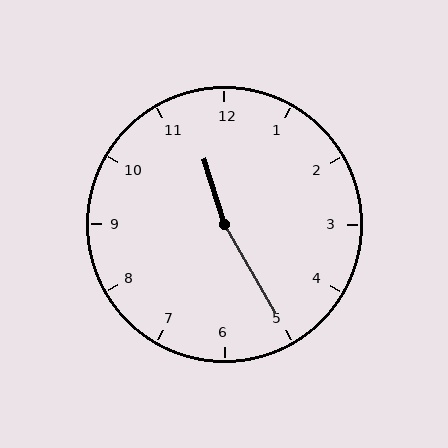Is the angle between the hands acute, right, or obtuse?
It is obtuse.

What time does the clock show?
11:25.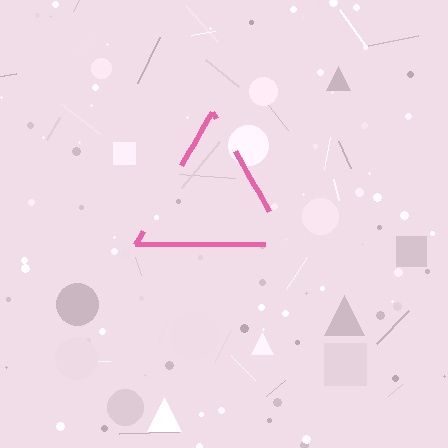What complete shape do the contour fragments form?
The contour fragments form a triangle.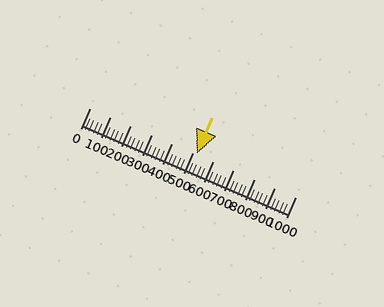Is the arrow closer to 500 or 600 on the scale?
The arrow is closer to 500.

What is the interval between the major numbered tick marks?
The major tick marks are spaced 100 units apart.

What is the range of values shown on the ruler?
The ruler shows values from 0 to 1000.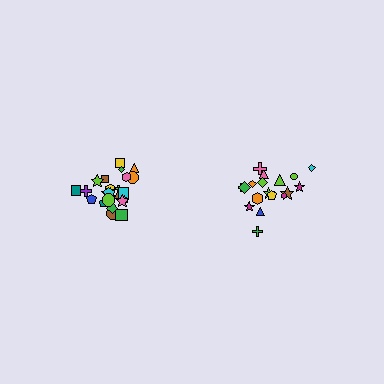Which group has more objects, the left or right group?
The left group.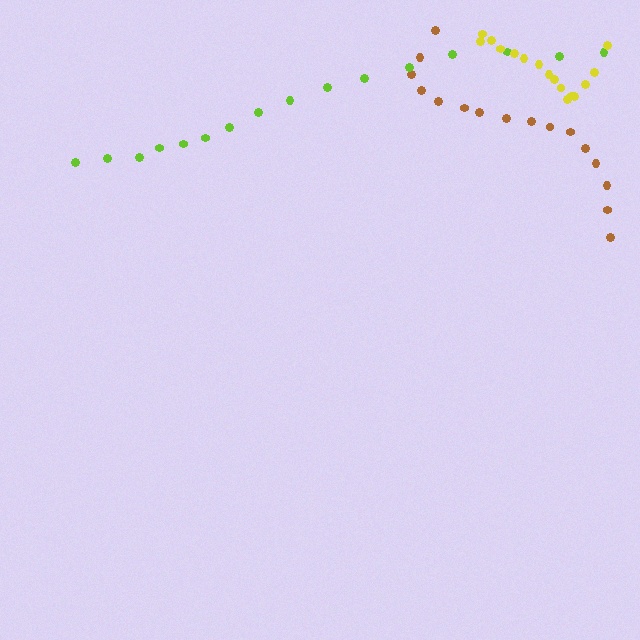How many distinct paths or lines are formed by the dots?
There are 3 distinct paths.